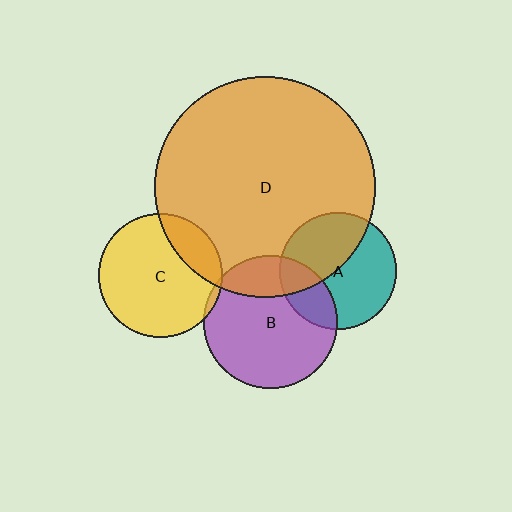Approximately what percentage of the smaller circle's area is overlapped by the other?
Approximately 25%.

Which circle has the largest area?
Circle D (orange).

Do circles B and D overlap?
Yes.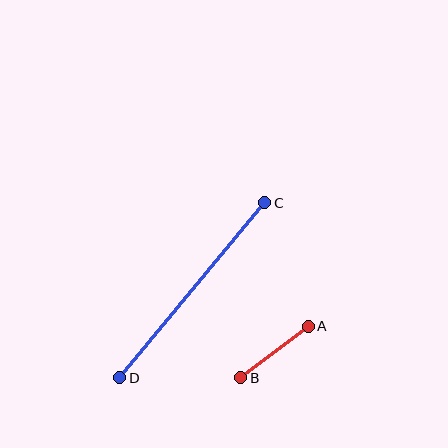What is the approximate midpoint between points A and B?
The midpoint is at approximately (274, 352) pixels.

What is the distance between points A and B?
The distance is approximately 85 pixels.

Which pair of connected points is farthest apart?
Points C and D are farthest apart.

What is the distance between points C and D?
The distance is approximately 228 pixels.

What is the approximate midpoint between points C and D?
The midpoint is at approximately (192, 290) pixels.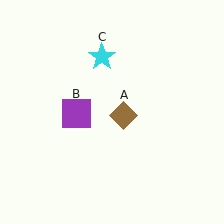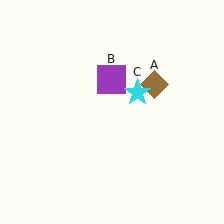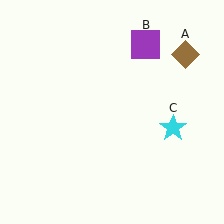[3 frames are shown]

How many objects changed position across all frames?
3 objects changed position: brown diamond (object A), purple square (object B), cyan star (object C).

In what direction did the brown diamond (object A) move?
The brown diamond (object A) moved up and to the right.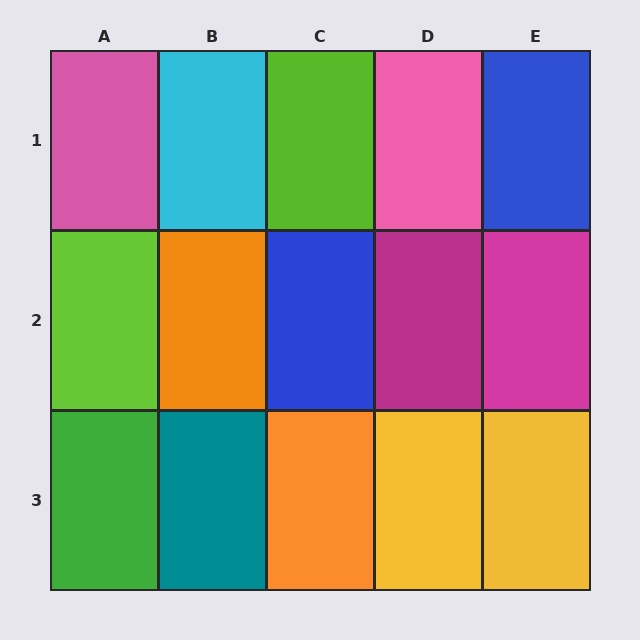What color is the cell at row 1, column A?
Pink.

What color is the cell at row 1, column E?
Blue.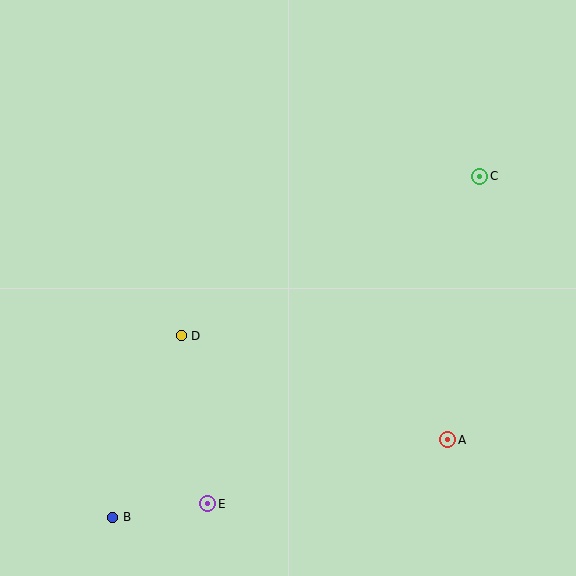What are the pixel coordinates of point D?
Point D is at (181, 336).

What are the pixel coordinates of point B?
Point B is at (113, 517).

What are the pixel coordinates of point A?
Point A is at (448, 440).